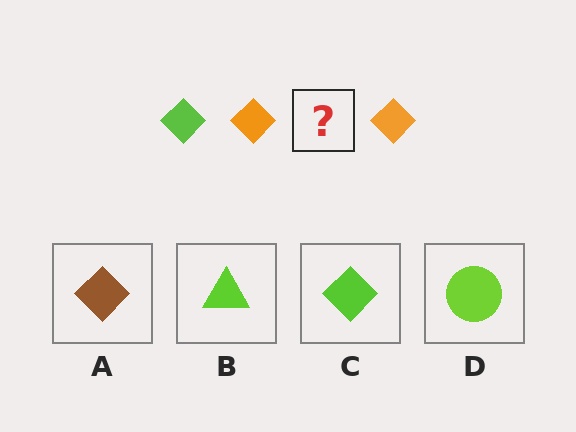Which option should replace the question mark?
Option C.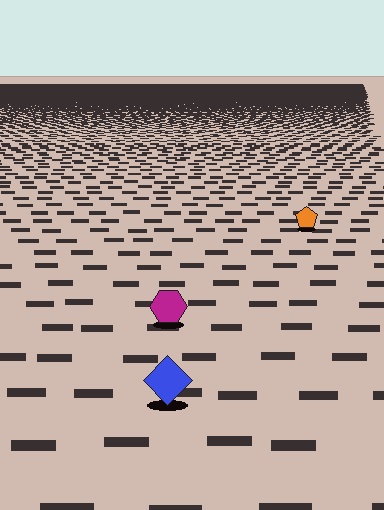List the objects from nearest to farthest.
From nearest to farthest: the blue diamond, the magenta hexagon, the orange pentagon.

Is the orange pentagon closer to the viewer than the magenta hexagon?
No. The magenta hexagon is closer — you can tell from the texture gradient: the ground texture is coarser near it.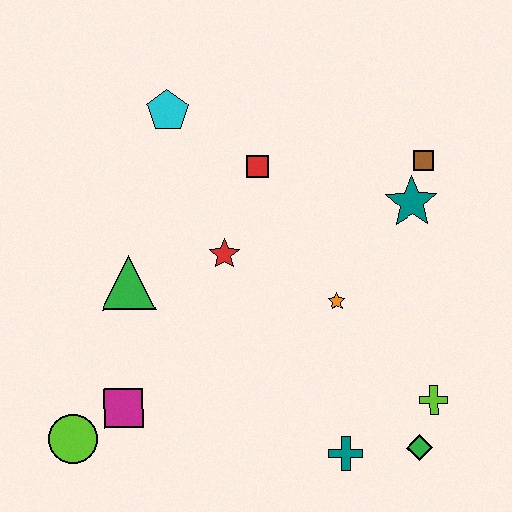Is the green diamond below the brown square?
Yes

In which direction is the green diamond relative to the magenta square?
The green diamond is to the right of the magenta square.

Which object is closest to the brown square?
The teal star is closest to the brown square.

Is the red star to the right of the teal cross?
No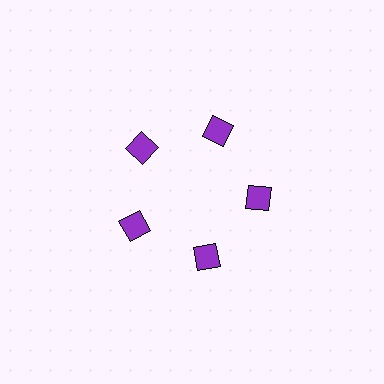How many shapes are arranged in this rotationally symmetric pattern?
There are 5 shapes, arranged in 5 groups of 1.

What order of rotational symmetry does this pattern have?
This pattern has 5-fold rotational symmetry.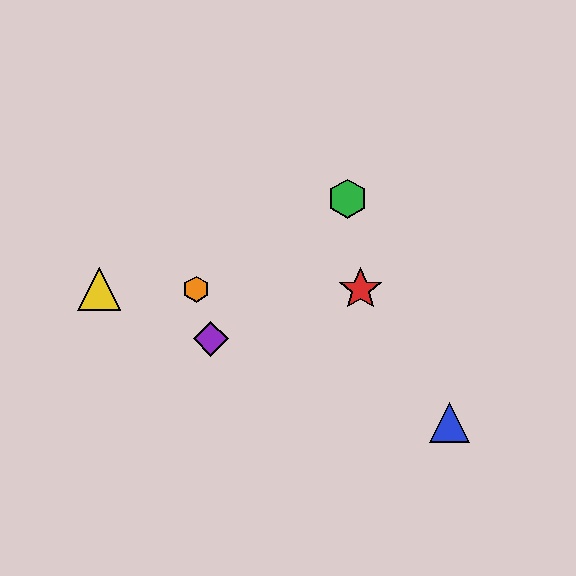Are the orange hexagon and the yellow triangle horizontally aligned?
Yes, both are at y≈289.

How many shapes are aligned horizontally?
3 shapes (the red star, the yellow triangle, the orange hexagon) are aligned horizontally.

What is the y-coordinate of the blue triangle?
The blue triangle is at y≈423.